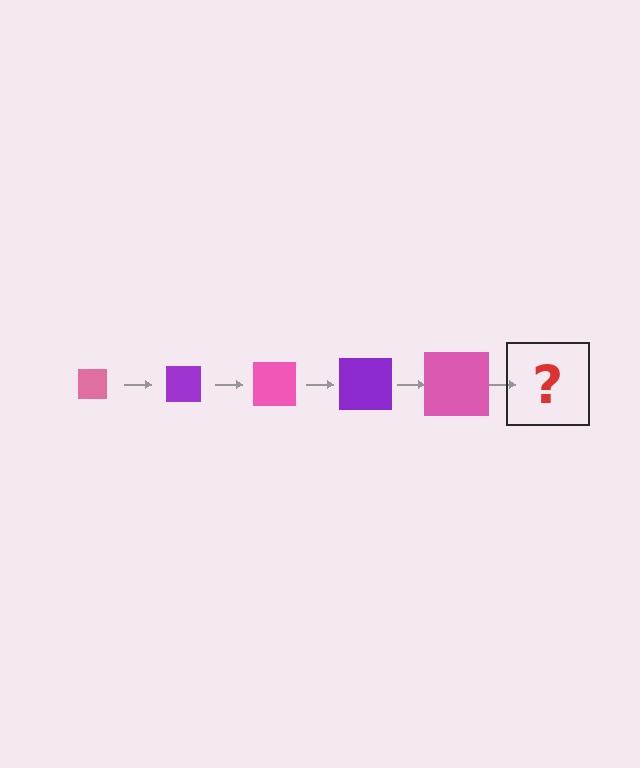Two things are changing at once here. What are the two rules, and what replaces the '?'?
The two rules are that the square grows larger each step and the color cycles through pink and purple. The '?' should be a purple square, larger than the previous one.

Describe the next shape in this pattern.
It should be a purple square, larger than the previous one.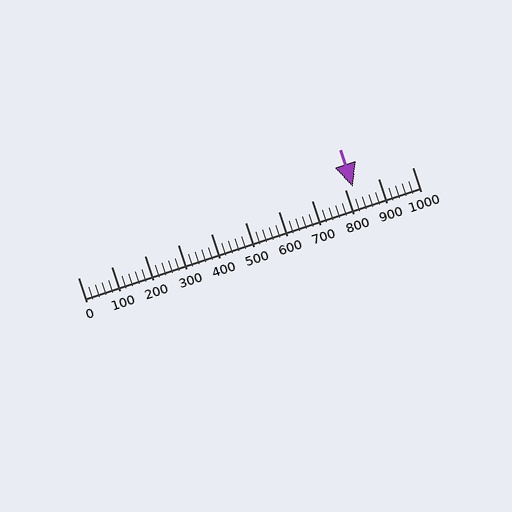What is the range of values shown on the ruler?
The ruler shows values from 0 to 1000.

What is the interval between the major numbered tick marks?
The major tick marks are spaced 100 units apart.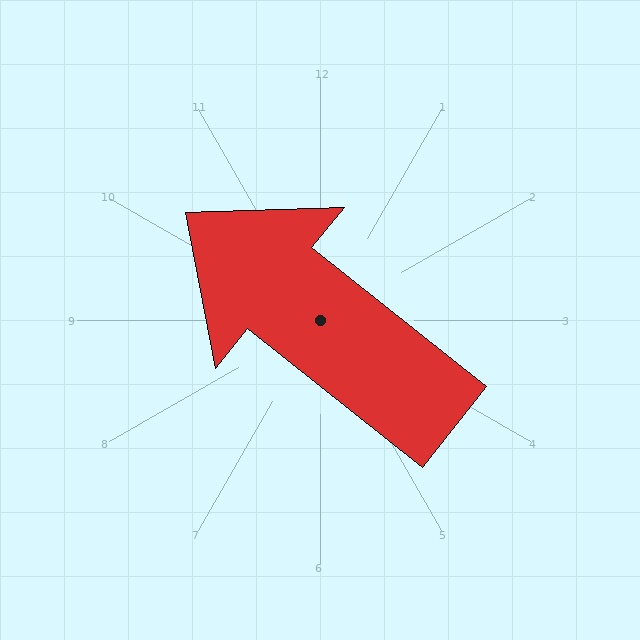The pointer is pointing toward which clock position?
Roughly 10 o'clock.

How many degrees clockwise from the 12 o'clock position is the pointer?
Approximately 309 degrees.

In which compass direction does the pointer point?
Northwest.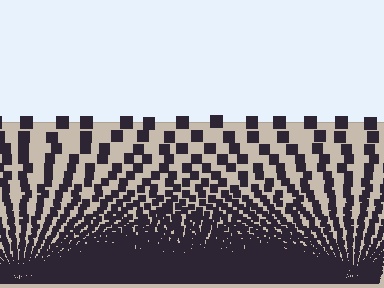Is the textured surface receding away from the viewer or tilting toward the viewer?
The surface appears to tilt toward the viewer. Texture elements get larger and sparser toward the top.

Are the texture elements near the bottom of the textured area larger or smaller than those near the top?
Smaller. The gradient is inverted — elements near the bottom are smaller and denser.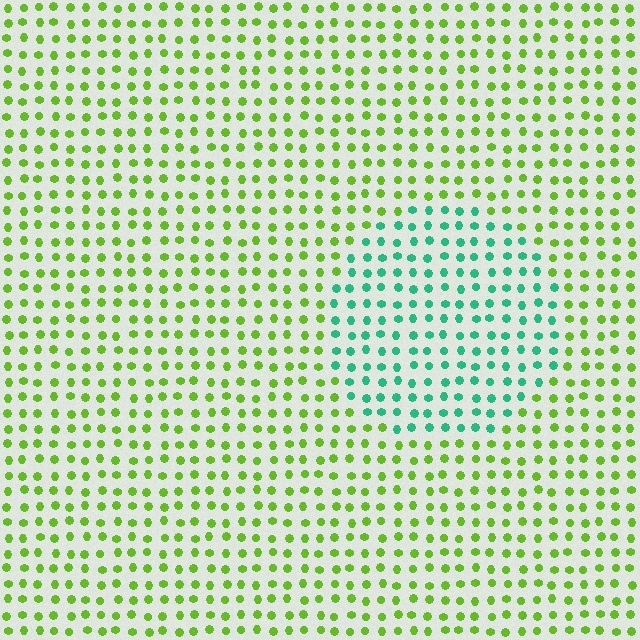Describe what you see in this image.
The image is filled with small lime elements in a uniform arrangement. A circle-shaped region is visible where the elements are tinted to a slightly different hue, forming a subtle color boundary.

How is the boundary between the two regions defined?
The boundary is defined purely by a slight shift in hue (about 61 degrees). Spacing, size, and orientation are identical on both sides.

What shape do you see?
I see a circle.